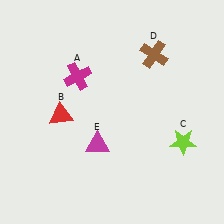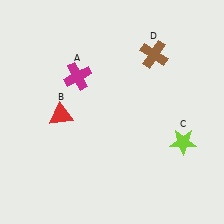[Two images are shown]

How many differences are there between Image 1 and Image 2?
There is 1 difference between the two images.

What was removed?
The magenta triangle (E) was removed in Image 2.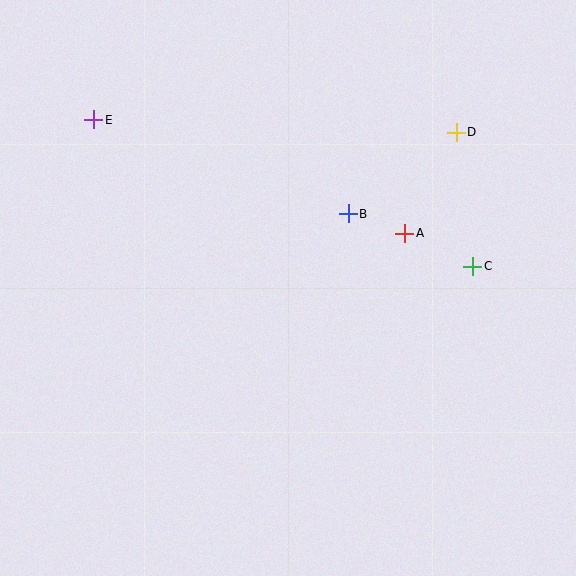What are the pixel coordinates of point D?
Point D is at (456, 132).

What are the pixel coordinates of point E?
Point E is at (94, 120).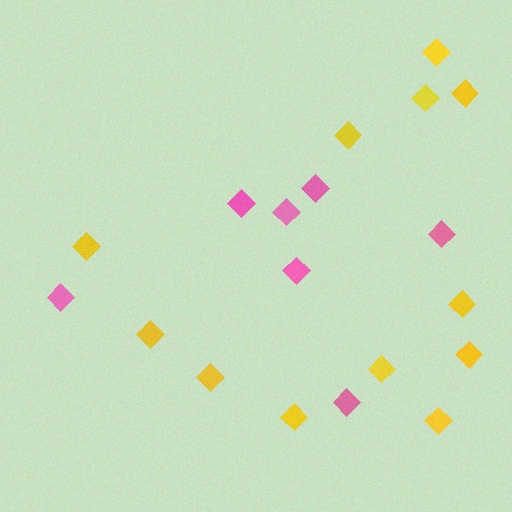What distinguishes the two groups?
There are 2 groups: one group of yellow diamonds (12) and one group of pink diamonds (7).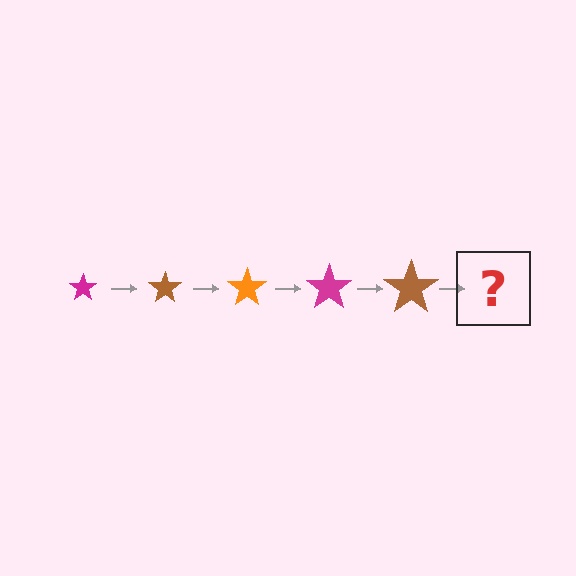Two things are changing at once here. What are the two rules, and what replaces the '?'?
The two rules are that the star grows larger each step and the color cycles through magenta, brown, and orange. The '?' should be an orange star, larger than the previous one.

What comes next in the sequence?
The next element should be an orange star, larger than the previous one.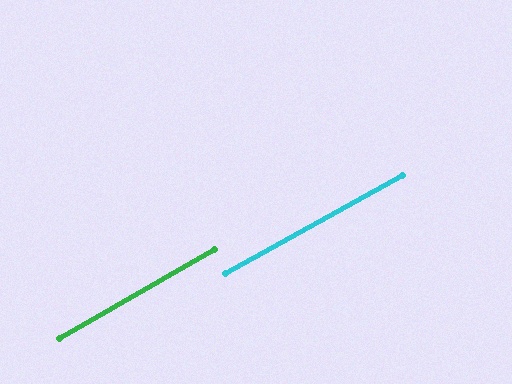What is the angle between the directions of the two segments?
Approximately 1 degree.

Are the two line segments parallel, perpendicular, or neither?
Parallel — their directions differ by only 0.5°.